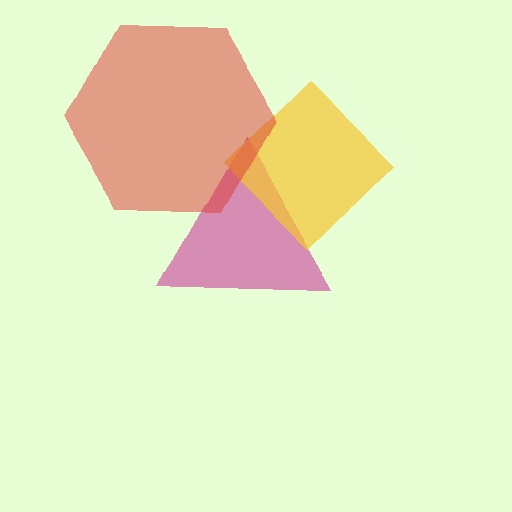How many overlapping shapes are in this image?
There are 3 overlapping shapes in the image.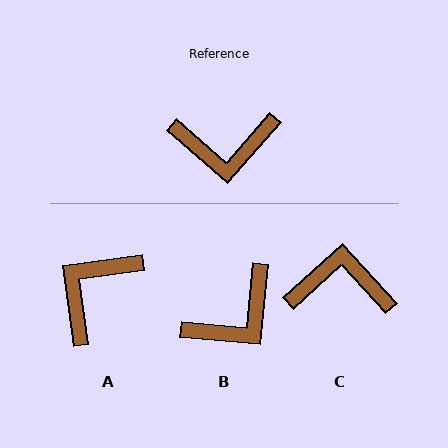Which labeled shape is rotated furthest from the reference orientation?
C, about 173 degrees away.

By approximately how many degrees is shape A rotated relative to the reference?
Approximately 131 degrees clockwise.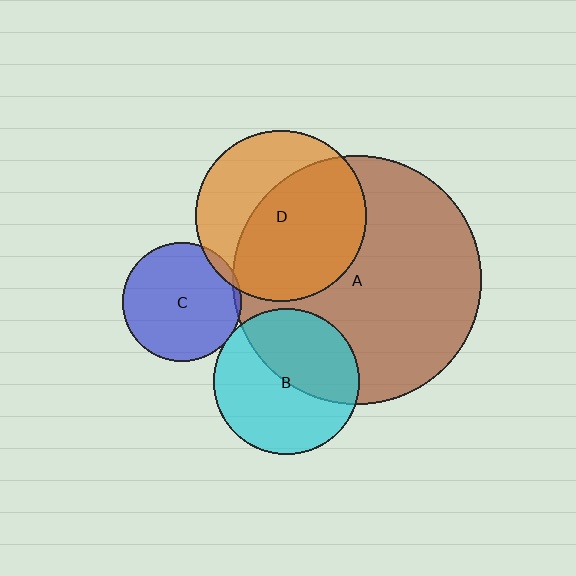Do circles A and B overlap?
Yes.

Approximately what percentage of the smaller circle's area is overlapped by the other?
Approximately 45%.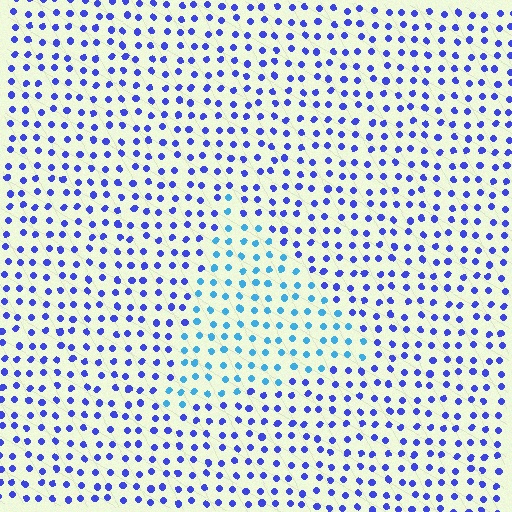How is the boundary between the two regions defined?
The boundary is defined purely by a slight shift in hue (about 38 degrees). Spacing, size, and orientation are identical on both sides.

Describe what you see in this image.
The image is filled with small blue elements in a uniform arrangement. A triangle-shaped region is visible where the elements are tinted to a slightly different hue, forming a subtle color boundary.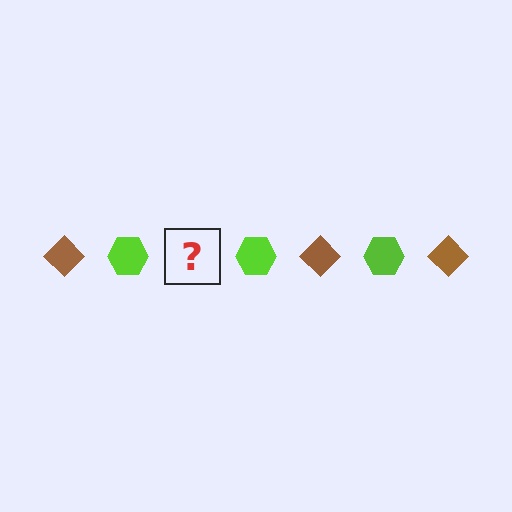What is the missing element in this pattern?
The missing element is a brown diamond.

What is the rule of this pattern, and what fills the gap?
The rule is that the pattern alternates between brown diamond and lime hexagon. The gap should be filled with a brown diamond.